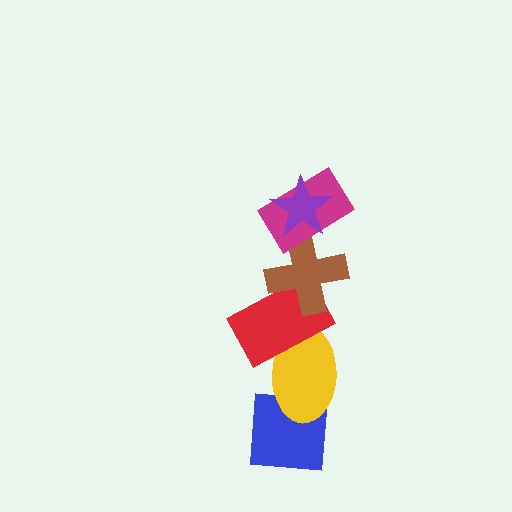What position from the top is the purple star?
The purple star is 1st from the top.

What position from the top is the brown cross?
The brown cross is 3rd from the top.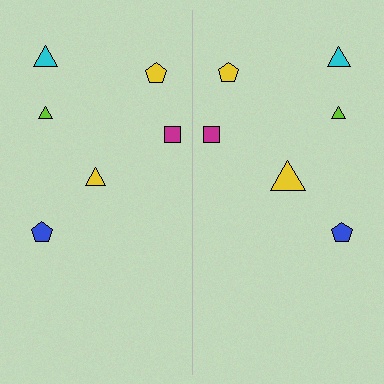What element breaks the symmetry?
The yellow triangle on the right side has a different size than its mirror counterpart.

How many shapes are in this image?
There are 12 shapes in this image.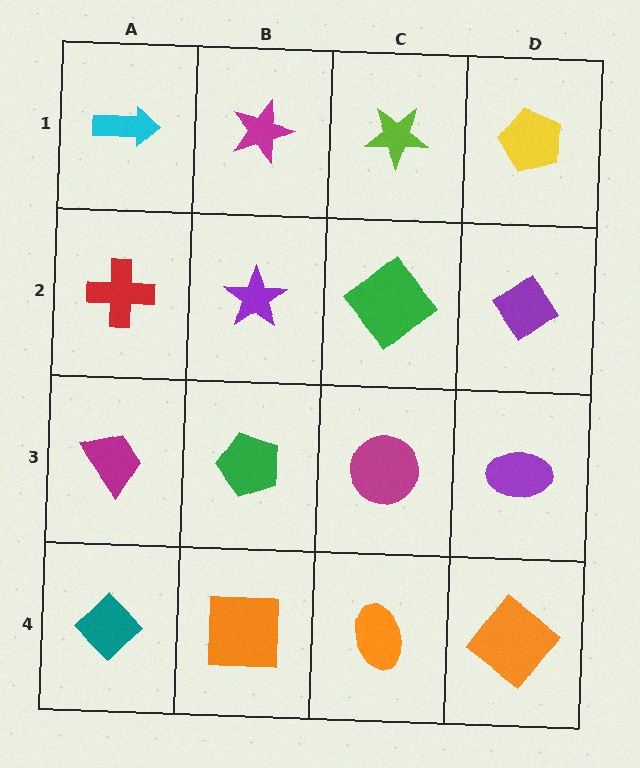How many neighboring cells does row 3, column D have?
3.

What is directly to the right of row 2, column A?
A purple star.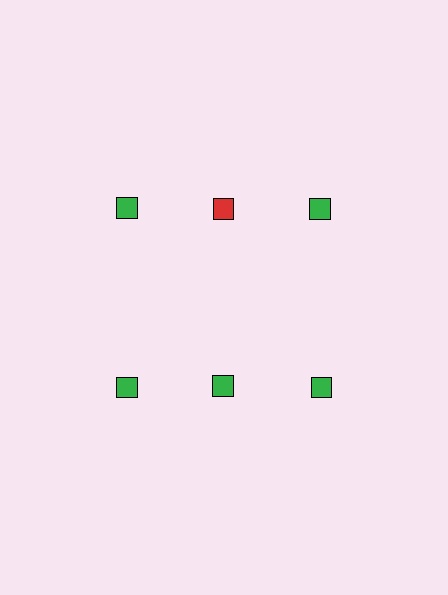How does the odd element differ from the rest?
It has a different color: red instead of green.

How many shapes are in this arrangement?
There are 6 shapes arranged in a grid pattern.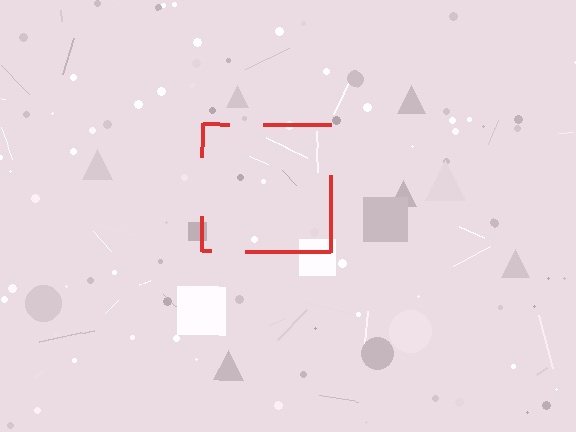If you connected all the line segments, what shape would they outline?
They would outline a square.